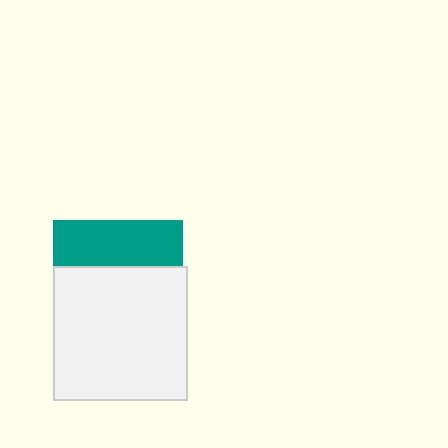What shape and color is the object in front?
The object in front is a white square.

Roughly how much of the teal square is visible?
A small part of it is visible (roughly 35%).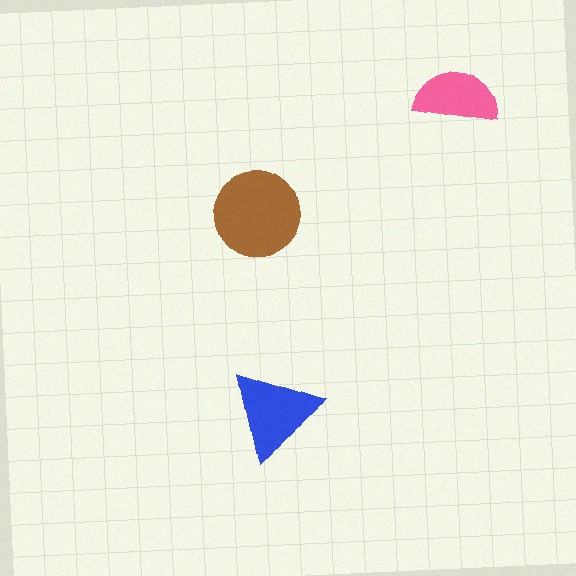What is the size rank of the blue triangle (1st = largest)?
2nd.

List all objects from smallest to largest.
The pink semicircle, the blue triangle, the brown circle.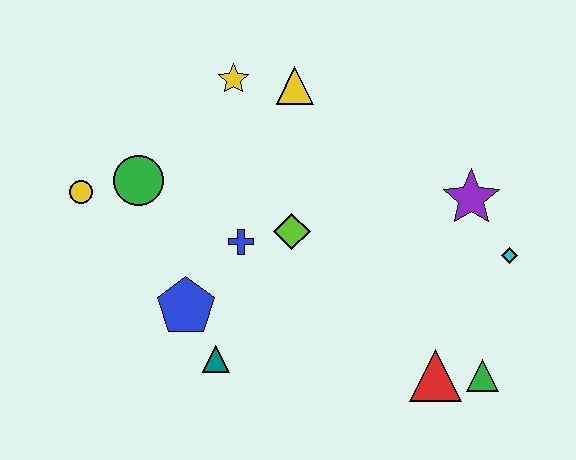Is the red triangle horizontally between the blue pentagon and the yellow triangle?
No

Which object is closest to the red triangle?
The green triangle is closest to the red triangle.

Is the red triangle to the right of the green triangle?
No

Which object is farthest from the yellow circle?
The green triangle is farthest from the yellow circle.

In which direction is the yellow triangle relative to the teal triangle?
The yellow triangle is above the teal triangle.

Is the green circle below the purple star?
No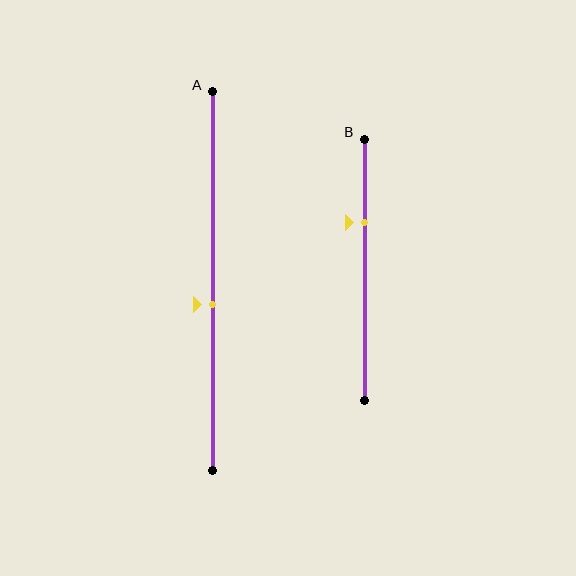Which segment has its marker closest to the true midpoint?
Segment A has its marker closest to the true midpoint.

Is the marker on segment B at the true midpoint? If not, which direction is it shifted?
No, the marker on segment B is shifted upward by about 18% of the segment length.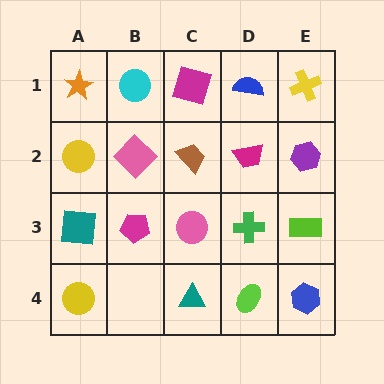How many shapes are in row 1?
5 shapes.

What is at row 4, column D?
A lime ellipse.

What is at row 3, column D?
A green cross.